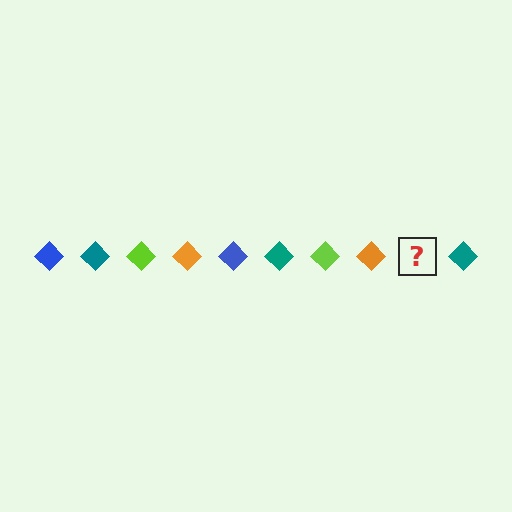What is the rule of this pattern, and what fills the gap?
The rule is that the pattern cycles through blue, teal, lime, orange diamonds. The gap should be filled with a blue diamond.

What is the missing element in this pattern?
The missing element is a blue diamond.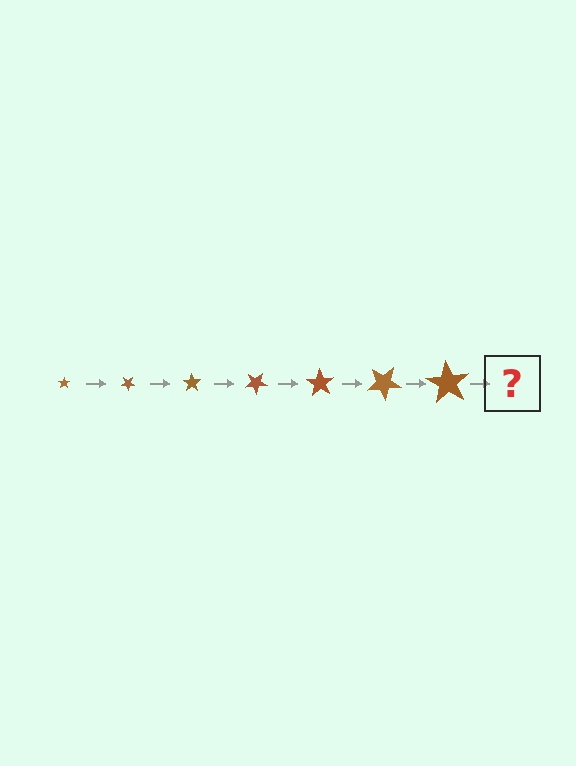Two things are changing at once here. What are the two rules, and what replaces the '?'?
The two rules are that the star grows larger each step and it rotates 35 degrees each step. The '?' should be a star, larger than the previous one and rotated 245 degrees from the start.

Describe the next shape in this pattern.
It should be a star, larger than the previous one and rotated 245 degrees from the start.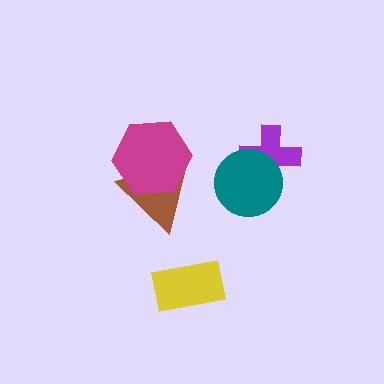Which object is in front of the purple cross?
The teal circle is in front of the purple cross.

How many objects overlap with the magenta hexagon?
1 object overlaps with the magenta hexagon.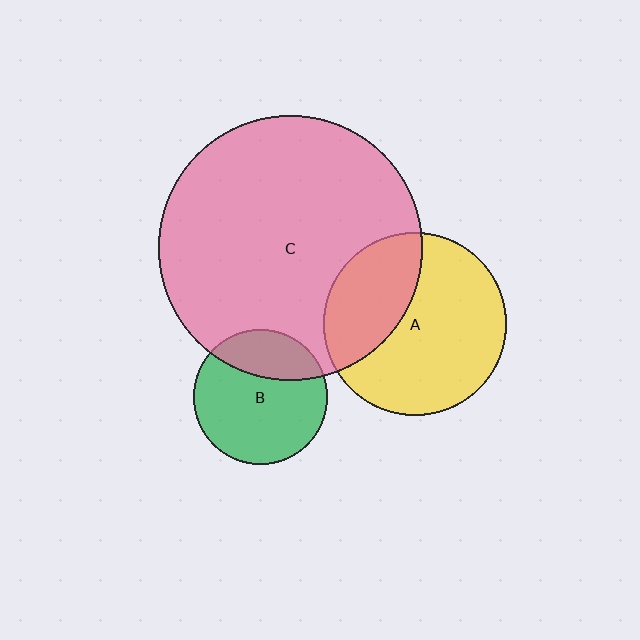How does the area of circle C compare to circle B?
Approximately 3.9 times.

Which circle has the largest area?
Circle C (pink).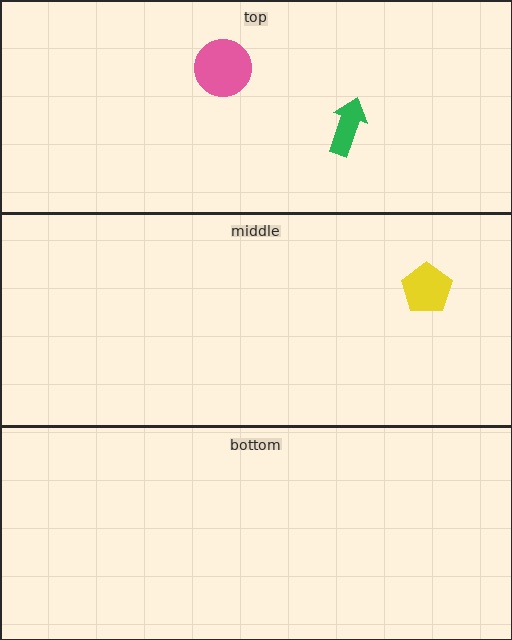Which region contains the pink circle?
The top region.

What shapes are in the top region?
The green arrow, the pink circle.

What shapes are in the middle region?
The yellow pentagon.